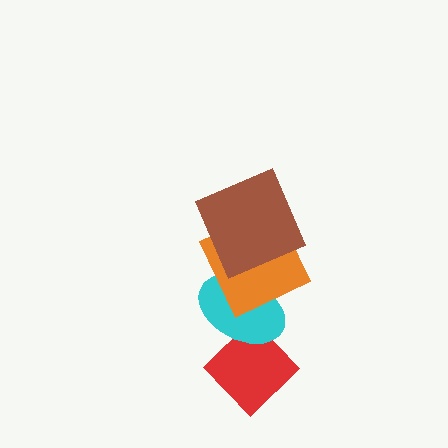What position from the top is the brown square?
The brown square is 1st from the top.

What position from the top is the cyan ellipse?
The cyan ellipse is 3rd from the top.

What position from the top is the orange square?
The orange square is 2nd from the top.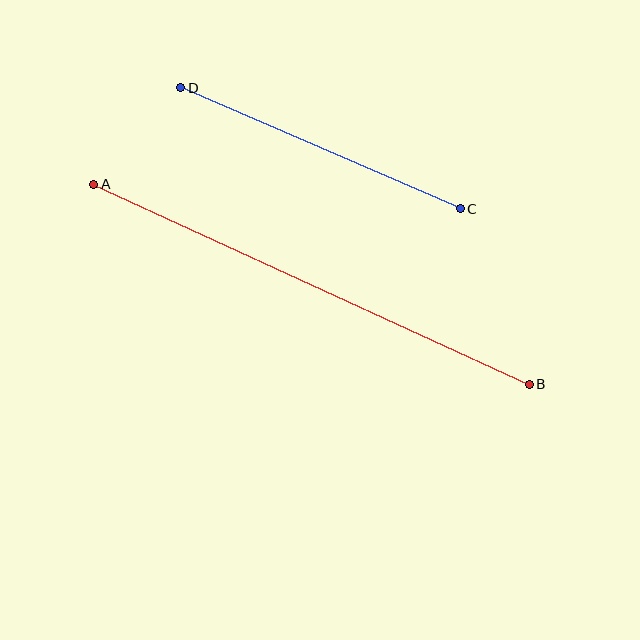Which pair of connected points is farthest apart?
Points A and B are farthest apart.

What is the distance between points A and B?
The distance is approximately 479 pixels.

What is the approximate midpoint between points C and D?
The midpoint is at approximately (321, 148) pixels.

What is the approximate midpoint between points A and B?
The midpoint is at approximately (312, 284) pixels.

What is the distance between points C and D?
The distance is approximately 305 pixels.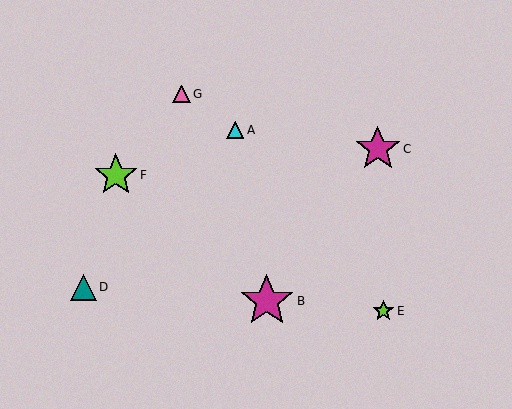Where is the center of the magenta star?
The center of the magenta star is at (378, 149).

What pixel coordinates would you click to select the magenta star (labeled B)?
Click at (267, 301) to select the magenta star B.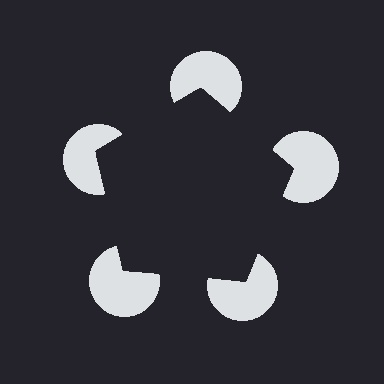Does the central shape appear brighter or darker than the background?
It typically appears slightly darker than the background, even though no actual brightness change is drawn.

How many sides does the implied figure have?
5 sides.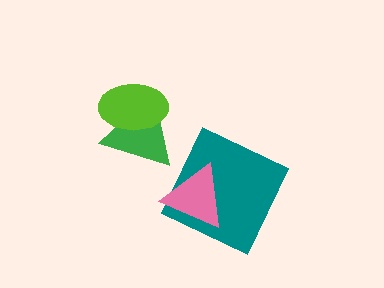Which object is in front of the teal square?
The pink triangle is in front of the teal square.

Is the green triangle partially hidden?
Yes, it is partially covered by another shape.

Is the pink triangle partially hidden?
No, no other shape covers it.